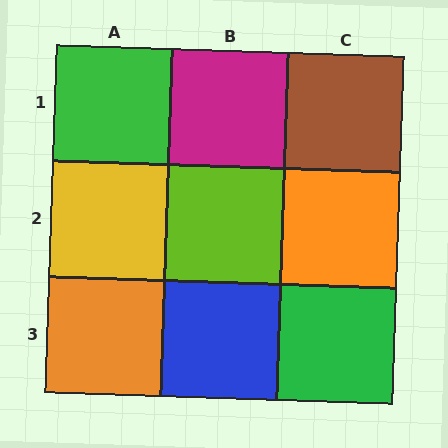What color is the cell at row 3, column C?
Green.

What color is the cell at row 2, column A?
Yellow.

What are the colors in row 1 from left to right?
Green, magenta, brown.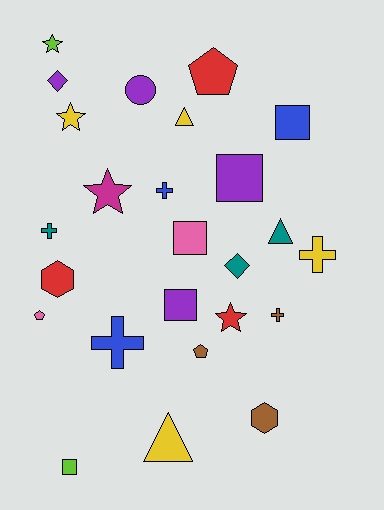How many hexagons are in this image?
There are 2 hexagons.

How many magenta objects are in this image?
There is 1 magenta object.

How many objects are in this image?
There are 25 objects.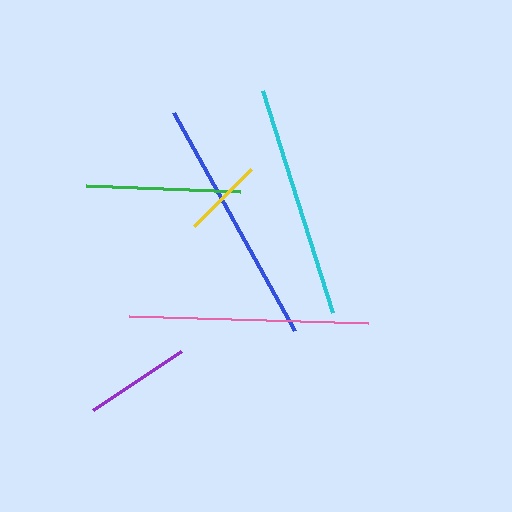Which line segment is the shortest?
The yellow line is the shortest at approximately 80 pixels.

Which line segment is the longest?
The blue line is the longest at approximately 249 pixels.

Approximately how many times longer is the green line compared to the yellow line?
The green line is approximately 1.9 times the length of the yellow line.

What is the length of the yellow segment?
The yellow segment is approximately 80 pixels long.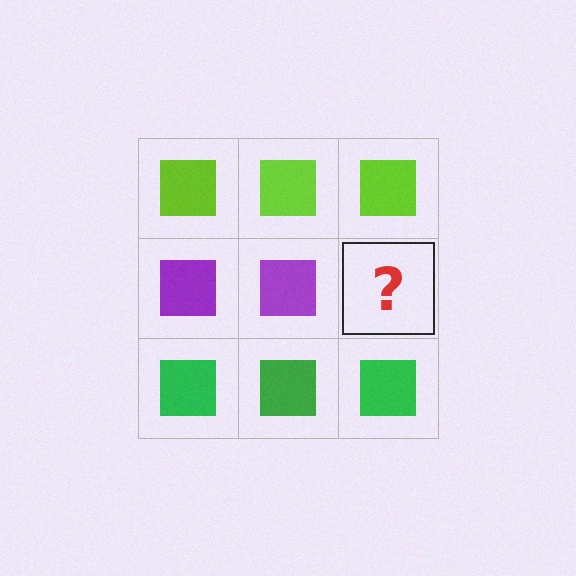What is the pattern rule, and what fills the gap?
The rule is that each row has a consistent color. The gap should be filled with a purple square.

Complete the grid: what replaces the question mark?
The question mark should be replaced with a purple square.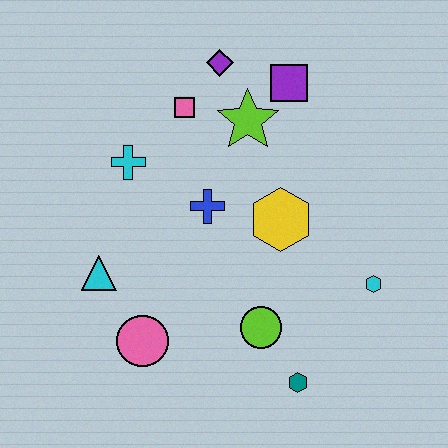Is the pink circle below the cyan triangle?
Yes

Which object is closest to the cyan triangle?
The pink circle is closest to the cyan triangle.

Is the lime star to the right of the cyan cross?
Yes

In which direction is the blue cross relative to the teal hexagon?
The blue cross is above the teal hexagon.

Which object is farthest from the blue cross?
The teal hexagon is farthest from the blue cross.